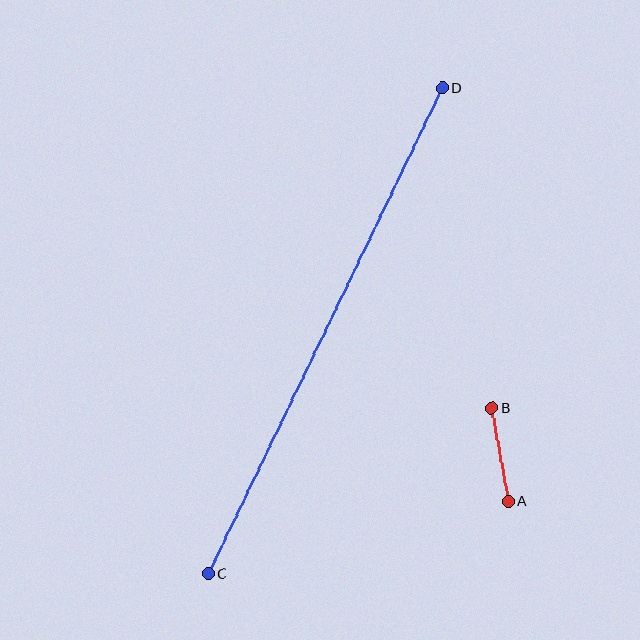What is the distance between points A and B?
The distance is approximately 95 pixels.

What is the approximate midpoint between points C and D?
The midpoint is at approximately (325, 331) pixels.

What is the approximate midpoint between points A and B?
The midpoint is at approximately (500, 455) pixels.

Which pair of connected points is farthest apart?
Points C and D are farthest apart.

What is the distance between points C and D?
The distance is approximately 539 pixels.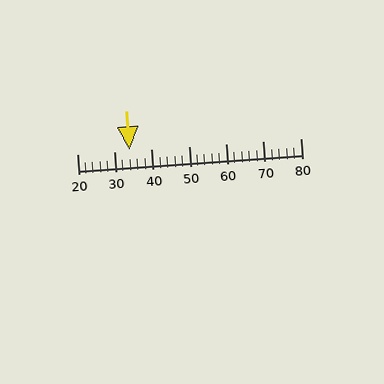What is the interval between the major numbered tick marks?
The major tick marks are spaced 10 units apart.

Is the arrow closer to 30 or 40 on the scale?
The arrow is closer to 30.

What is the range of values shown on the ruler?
The ruler shows values from 20 to 80.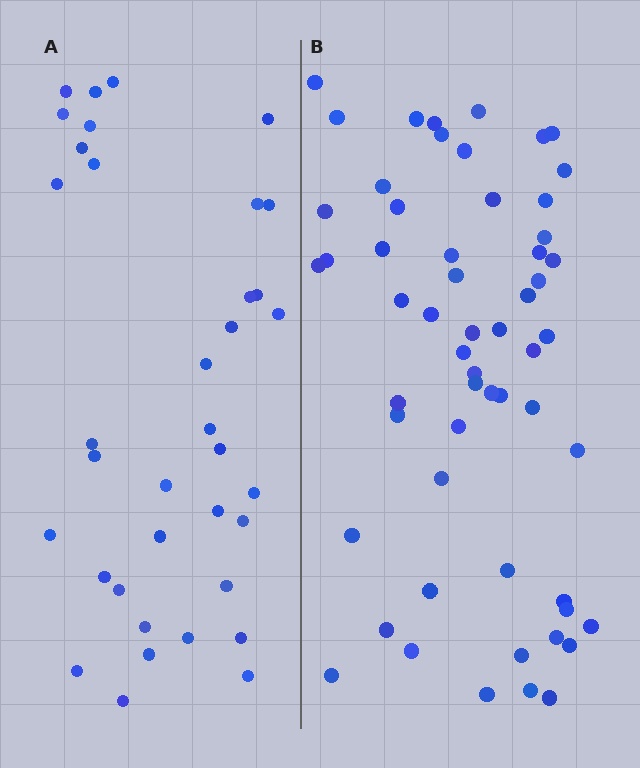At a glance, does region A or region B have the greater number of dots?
Region B (the right region) has more dots.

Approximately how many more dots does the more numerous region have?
Region B has approximately 20 more dots than region A.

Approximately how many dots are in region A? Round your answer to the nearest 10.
About 40 dots. (The exact count is 36, which rounds to 40.)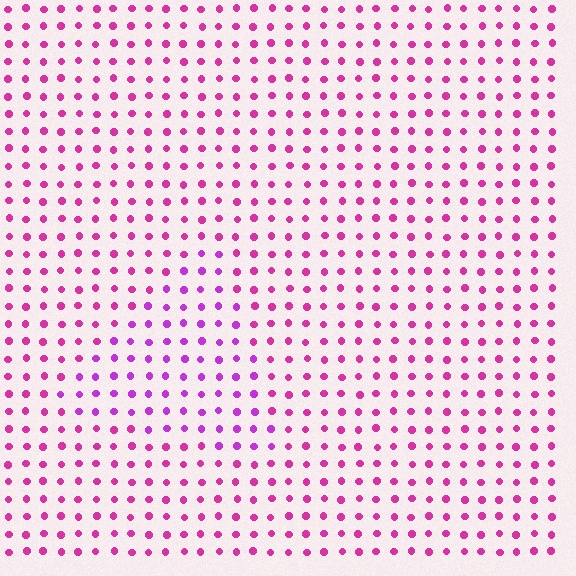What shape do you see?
I see a triangle.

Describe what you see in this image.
The image is filled with small magenta elements in a uniform arrangement. A triangle-shaped region is visible where the elements are tinted to a slightly different hue, forming a subtle color boundary.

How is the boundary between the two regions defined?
The boundary is defined purely by a slight shift in hue (about 27 degrees). Spacing, size, and orientation are identical on both sides.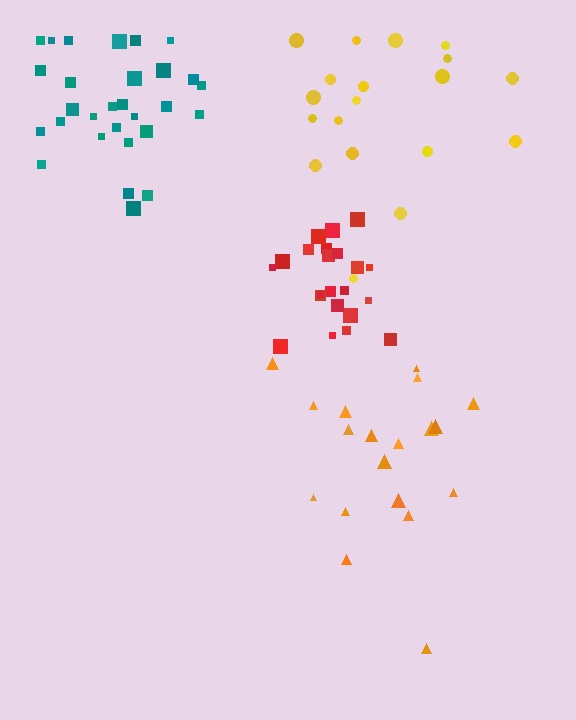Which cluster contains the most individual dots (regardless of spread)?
Teal (29).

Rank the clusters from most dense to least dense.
red, teal, yellow, orange.